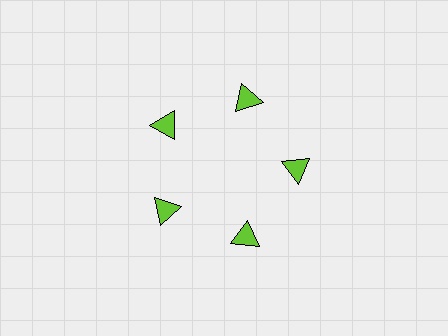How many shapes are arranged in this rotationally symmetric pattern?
There are 5 shapes, arranged in 5 groups of 1.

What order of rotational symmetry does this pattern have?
This pattern has 5-fold rotational symmetry.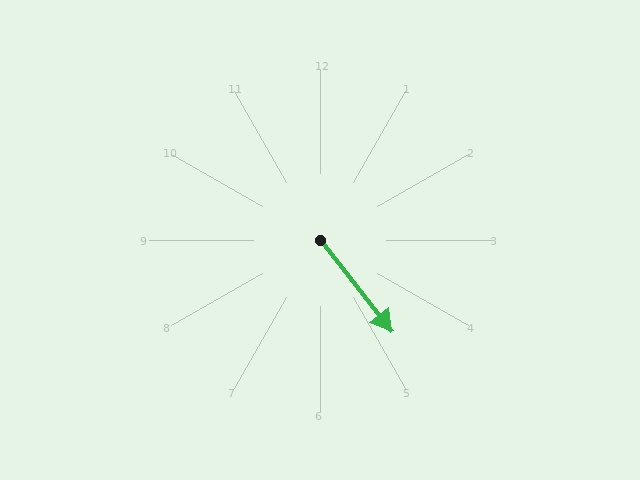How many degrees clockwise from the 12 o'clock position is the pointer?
Approximately 142 degrees.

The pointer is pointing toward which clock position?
Roughly 5 o'clock.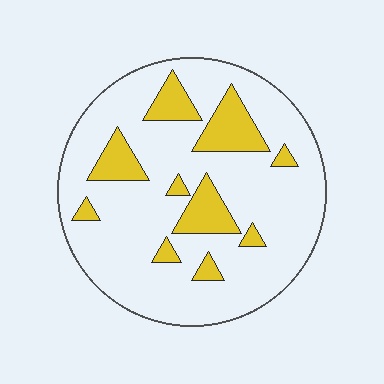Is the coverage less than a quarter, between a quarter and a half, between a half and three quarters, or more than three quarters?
Less than a quarter.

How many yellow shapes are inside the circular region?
10.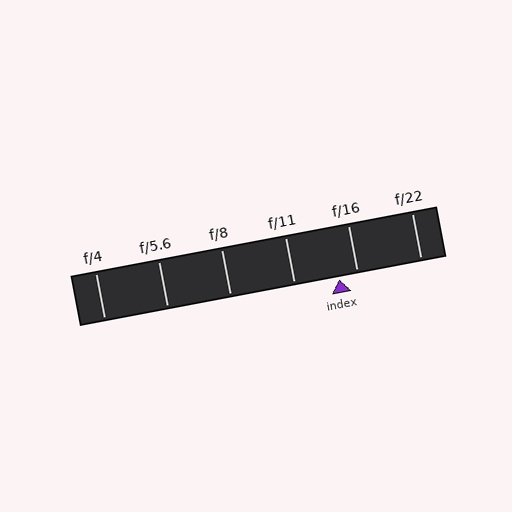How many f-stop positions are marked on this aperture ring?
There are 6 f-stop positions marked.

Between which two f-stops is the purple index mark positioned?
The index mark is between f/11 and f/16.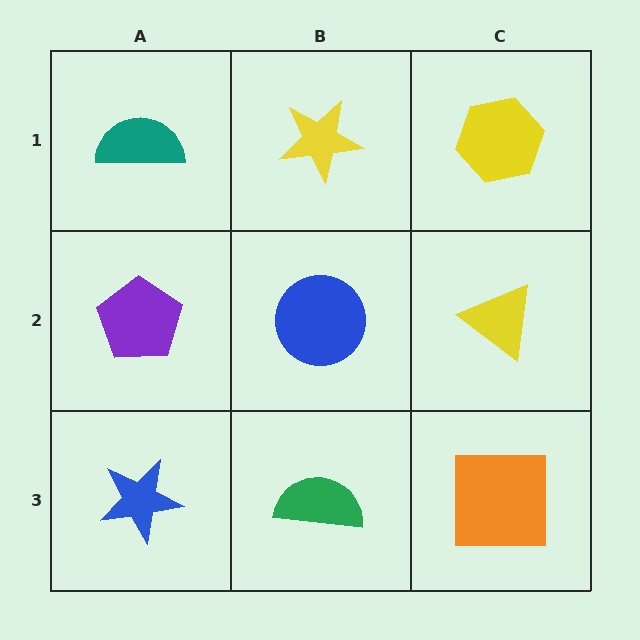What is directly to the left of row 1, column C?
A yellow star.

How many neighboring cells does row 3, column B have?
3.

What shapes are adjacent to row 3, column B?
A blue circle (row 2, column B), a blue star (row 3, column A), an orange square (row 3, column C).